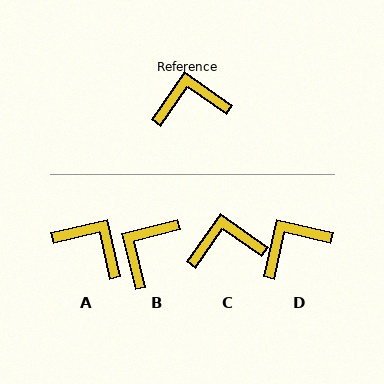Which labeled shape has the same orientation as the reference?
C.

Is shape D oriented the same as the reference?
No, it is off by about 23 degrees.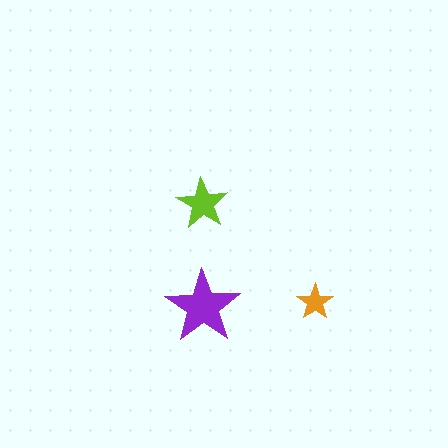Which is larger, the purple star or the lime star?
The purple one.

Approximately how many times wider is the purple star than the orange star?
About 2 times wider.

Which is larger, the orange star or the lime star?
The lime one.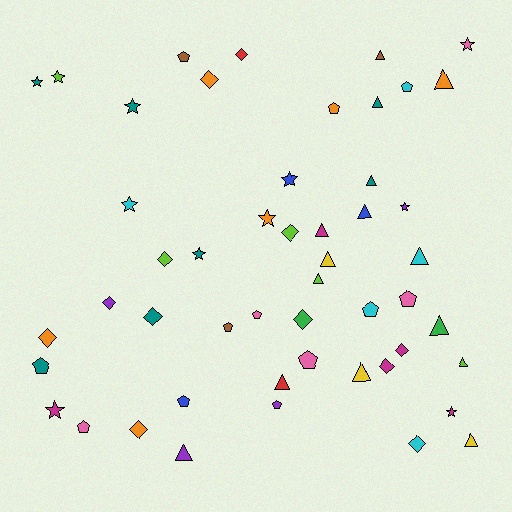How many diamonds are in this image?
There are 12 diamonds.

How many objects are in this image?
There are 50 objects.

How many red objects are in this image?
There are 2 red objects.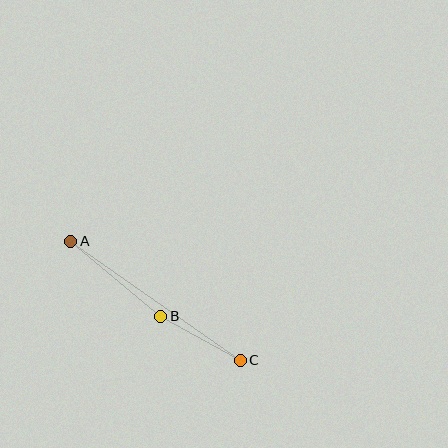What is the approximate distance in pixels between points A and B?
The distance between A and B is approximately 117 pixels.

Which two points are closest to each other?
Points B and C are closest to each other.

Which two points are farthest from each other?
Points A and C are farthest from each other.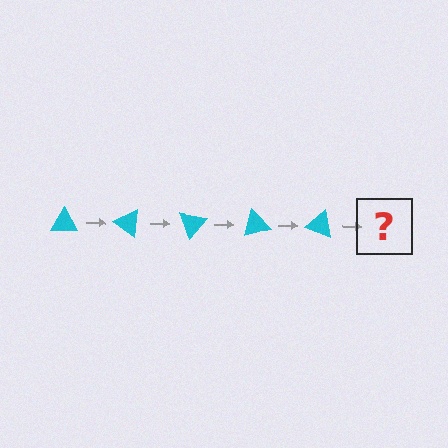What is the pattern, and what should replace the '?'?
The pattern is that the triangle rotates 35 degrees each step. The '?' should be a cyan triangle rotated 175 degrees.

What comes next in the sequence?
The next element should be a cyan triangle rotated 175 degrees.